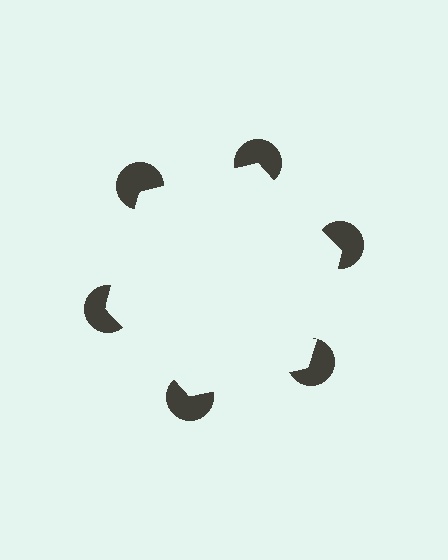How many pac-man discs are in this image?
There are 6 — one at each vertex of the illusory hexagon.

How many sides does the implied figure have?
6 sides.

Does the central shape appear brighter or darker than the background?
It typically appears slightly brighter than the background, even though no actual brightness change is drawn.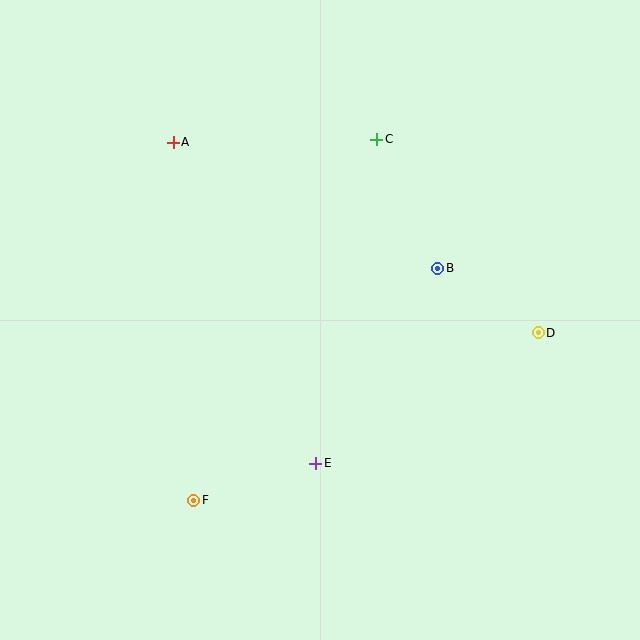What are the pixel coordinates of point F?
Point F is at (194, 500).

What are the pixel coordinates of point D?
Point D is at (538, 333).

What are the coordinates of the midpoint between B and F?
The midpoint between B and F is at (316, 384).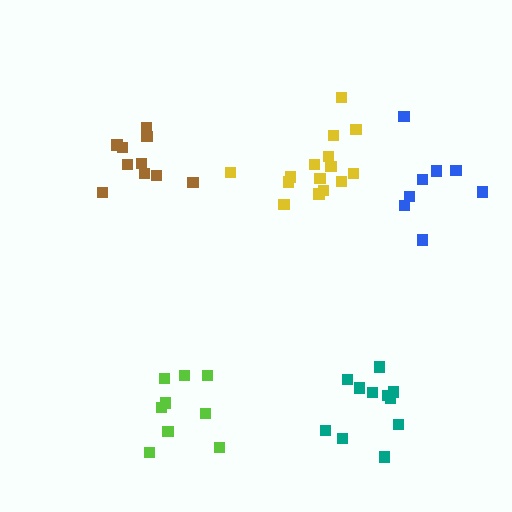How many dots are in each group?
Group 1: 9 dots, Group 2: 9 dots, Group 3: 10 dots, Group 4: 15 dots, Group 5: 11 dots (54 total).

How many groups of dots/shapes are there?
There are 5 groups.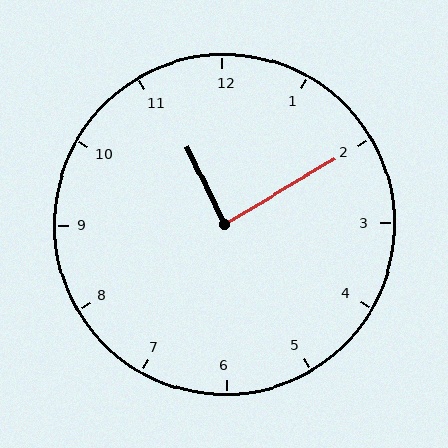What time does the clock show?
11:10.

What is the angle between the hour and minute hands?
Approximately 85 degrees.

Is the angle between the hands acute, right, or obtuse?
It is right.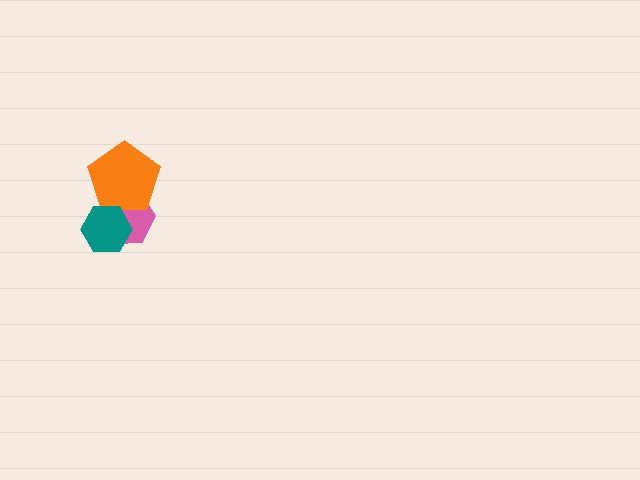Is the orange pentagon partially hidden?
Yes, it is partially covered by another shape.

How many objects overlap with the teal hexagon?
2 objects overlap with the teal hexagon.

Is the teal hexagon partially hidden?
No, no other shape covers it.